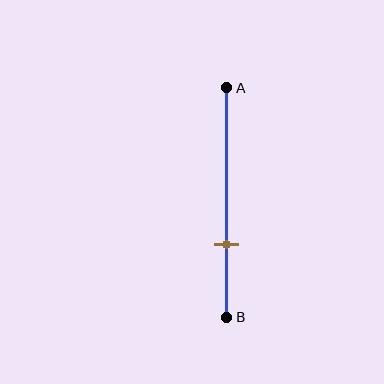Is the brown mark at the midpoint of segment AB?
No, the mark is at about 70% from A, not at the 50% midpoint.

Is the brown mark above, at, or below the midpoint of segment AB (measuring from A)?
The brown mark is below the midpoint of segment AB.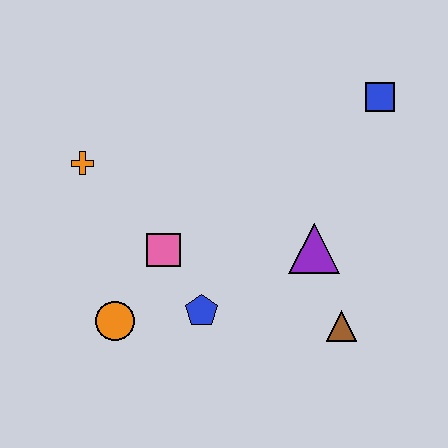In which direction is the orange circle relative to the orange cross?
The orange circle is below the orange cross.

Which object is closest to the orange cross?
The pink square is closest to the orange cross.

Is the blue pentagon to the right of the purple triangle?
No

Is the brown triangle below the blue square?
Yes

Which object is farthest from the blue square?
The orange circle is farthest from the blue square.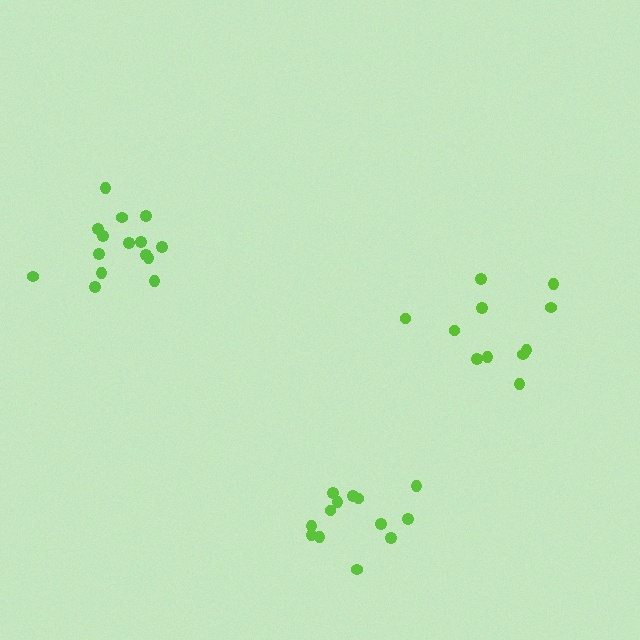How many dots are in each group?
Group 1: 15 dots, Group 2: 11 dots, Group 3: 13 dots (39 total).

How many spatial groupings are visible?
There are 3 spatial groupings.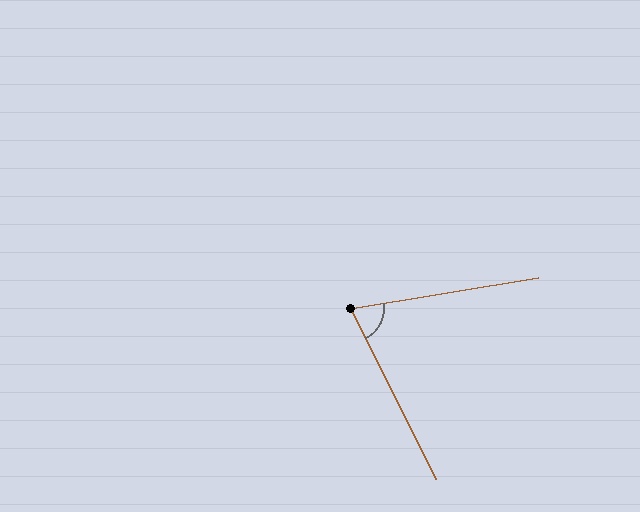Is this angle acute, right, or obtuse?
It is acute.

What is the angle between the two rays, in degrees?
Approximately 73 degrees.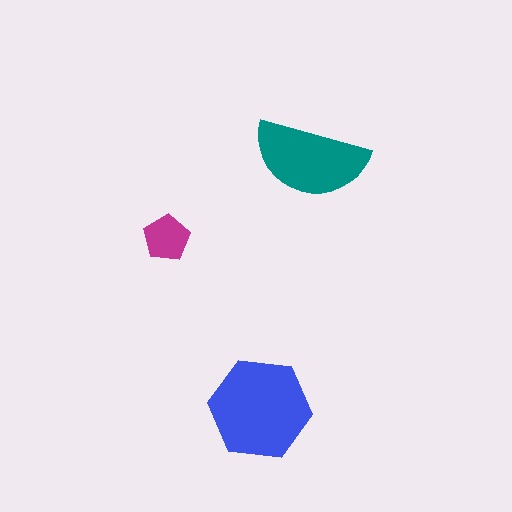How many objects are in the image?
There are 3 objects in the image.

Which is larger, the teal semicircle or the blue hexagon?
The blue hexagon.